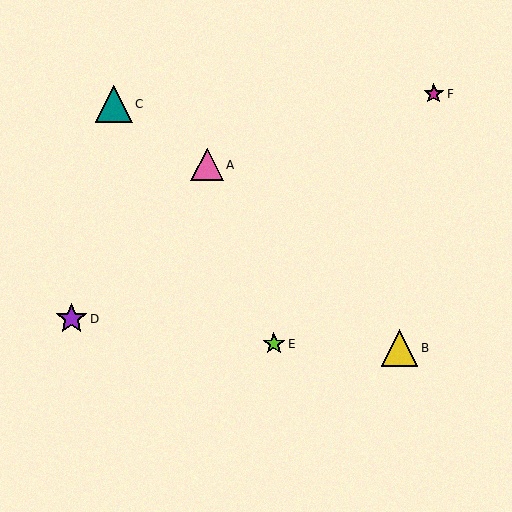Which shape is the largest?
The teal triangle (labeled C) is the largest.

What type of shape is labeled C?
Shape C is a teal triangle.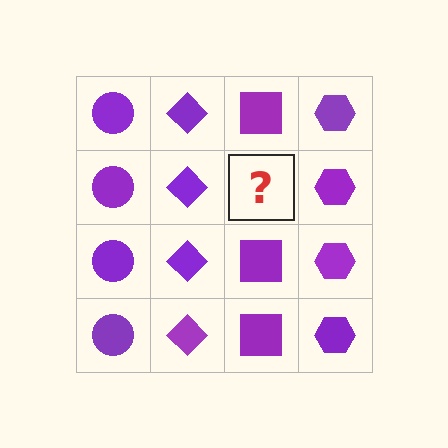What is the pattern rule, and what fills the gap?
The rule is that each column has a consistent shape. The gap should be filled with a purple square.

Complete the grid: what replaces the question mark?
The question mark should be replaced with a purple square.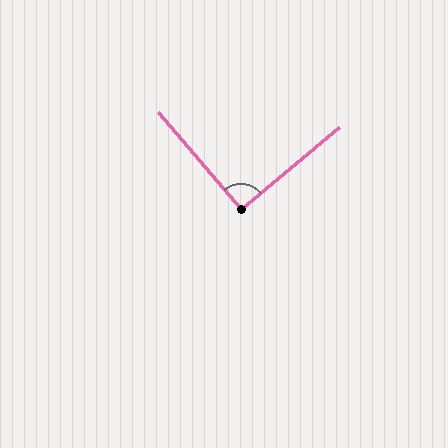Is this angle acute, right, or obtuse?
It is approximately a right angle.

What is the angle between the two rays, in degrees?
Approximately 91 degrees.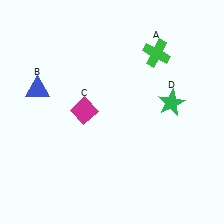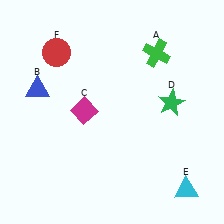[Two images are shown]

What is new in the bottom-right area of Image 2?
A cyan triangle (E) was added in the bottom-right area of Image 2.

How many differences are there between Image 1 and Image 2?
There are 2 differences between the two images.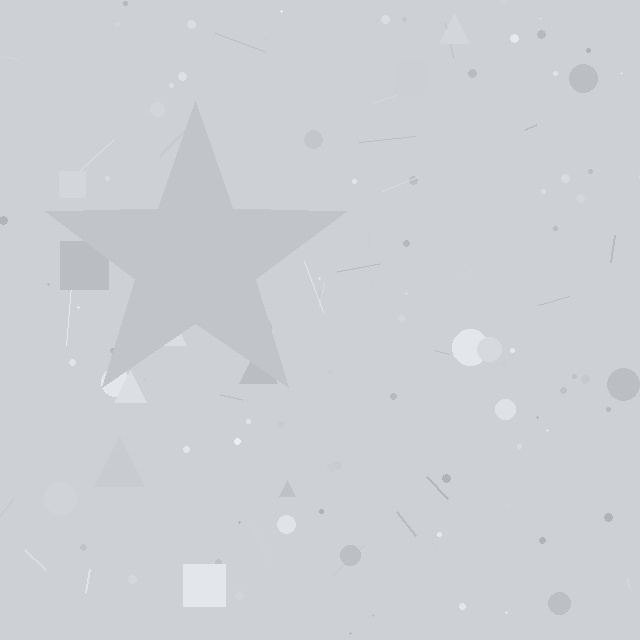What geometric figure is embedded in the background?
A star is embedded in the background.